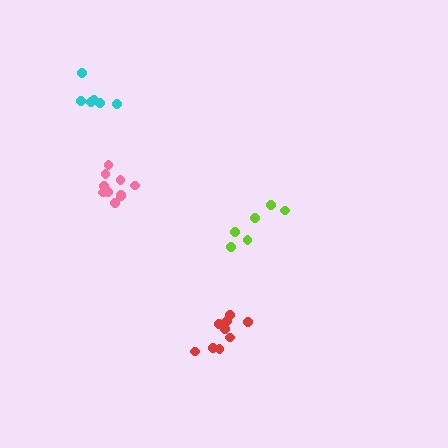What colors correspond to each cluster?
The clusters are colored: lime, pink, red, cyan.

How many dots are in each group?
Group 1: 6 dots, Group 2: 10 dots, Group 3: 9 dots, Group 4: 6 dots (31 total).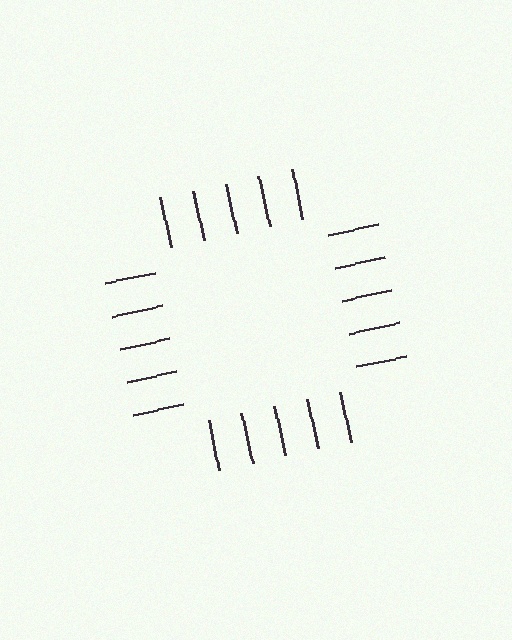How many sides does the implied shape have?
4 sides — the line-ends trace a square.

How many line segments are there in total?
20 — 5 along each of the 4 edges.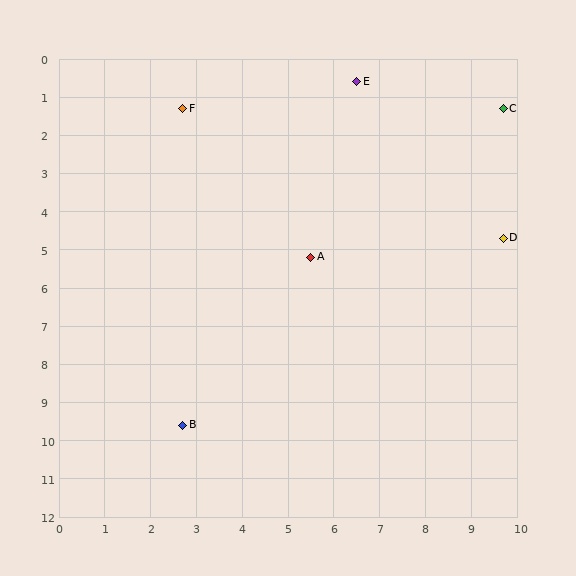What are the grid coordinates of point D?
Point D is at approximately (9.7, 4.7).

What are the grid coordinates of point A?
Point A is at approximately (5.5, 5.2).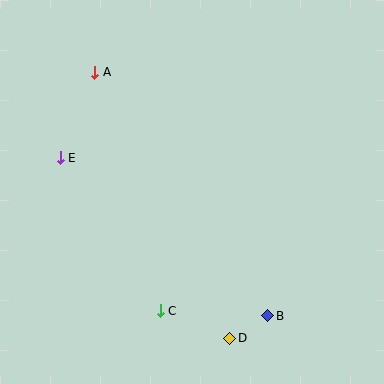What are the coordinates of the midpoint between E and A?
The midpoint between E and A is at (77, 115).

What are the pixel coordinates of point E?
Point E is at (60, 158).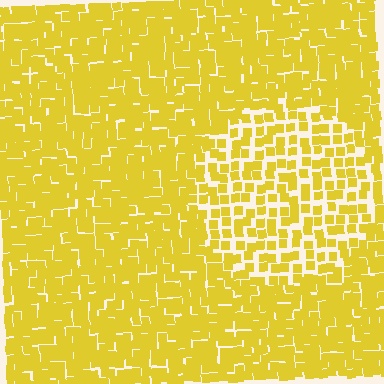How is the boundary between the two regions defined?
The boundary is defined by a change in element density (approximately 1.8x ratio). All elements are the same color, size, and shape.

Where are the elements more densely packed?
The elements are more densely packed outside the circle boundary.